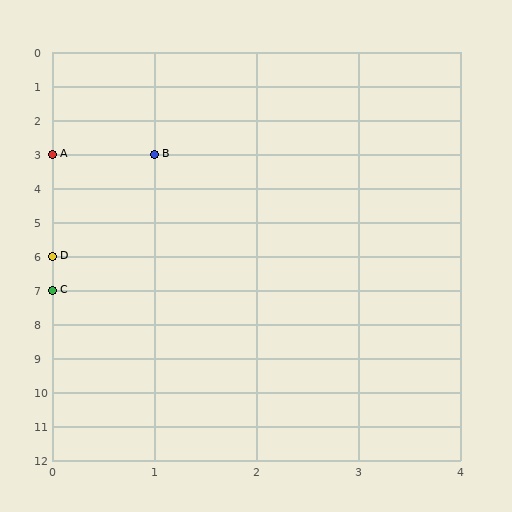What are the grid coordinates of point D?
Point D is at grid coordinates (0, 6).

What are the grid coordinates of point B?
Point B is at grid coordinates (1, 3).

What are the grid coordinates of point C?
Point C is at grid coordinates (0, 7).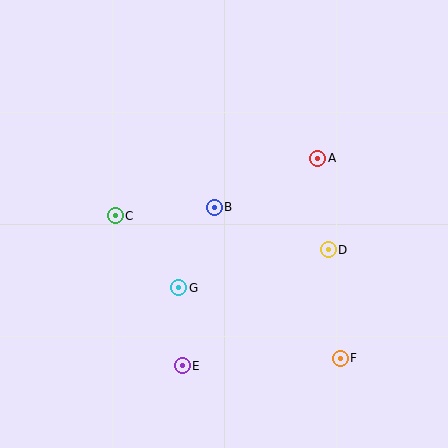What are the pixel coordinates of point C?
Point C is at (115, 216).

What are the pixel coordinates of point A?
Point A is at (318, 158).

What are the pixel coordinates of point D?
Point D is at (328, 250).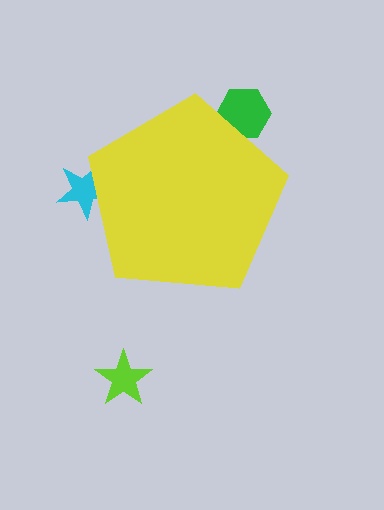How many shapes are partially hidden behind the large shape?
2 shapes are partially hidden.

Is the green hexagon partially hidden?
Yes, the green hexagon is partially hidden behind the yellow pentagon.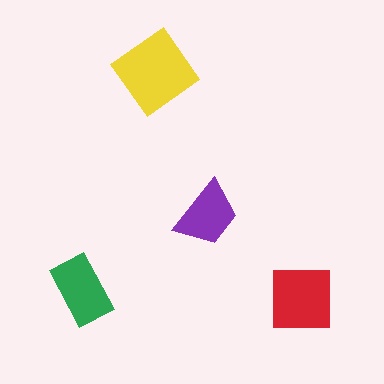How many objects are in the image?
There are 4 objects in the image.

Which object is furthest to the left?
The green rectangle is leftmost.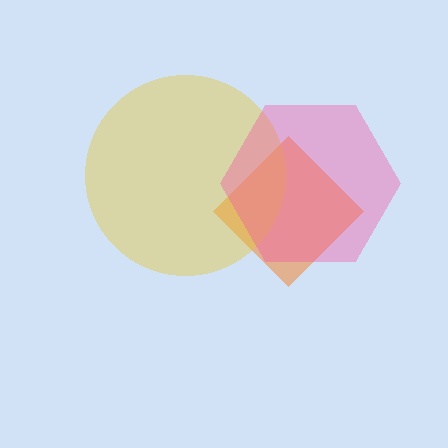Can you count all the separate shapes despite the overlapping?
Yes, there are 3 separate shapes.